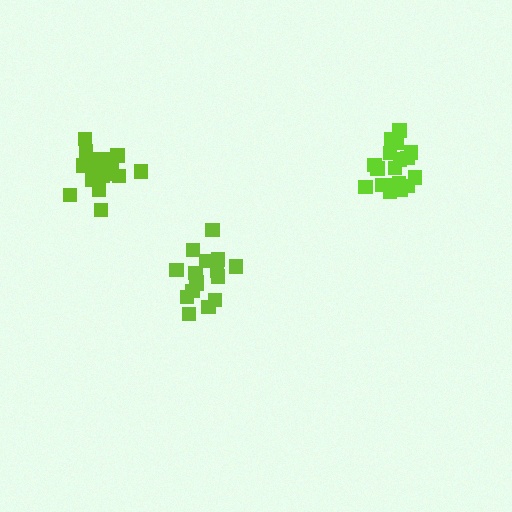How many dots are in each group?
Group 1: 16 dots, Group 2: 18 dots, Group 3: 19 dots (53 total).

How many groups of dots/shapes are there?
There are 3 groups.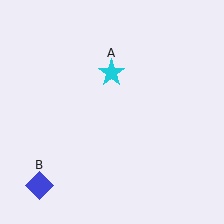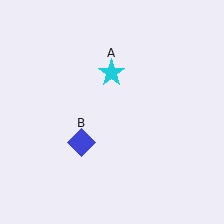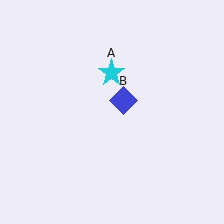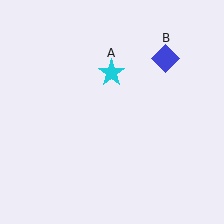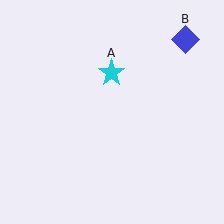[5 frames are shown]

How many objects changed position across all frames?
1 object changed position: blue diamond (object B).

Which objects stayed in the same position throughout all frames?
Cyan star (object A) remained stationary.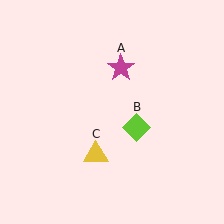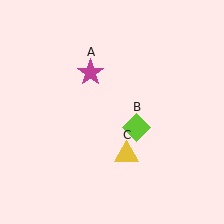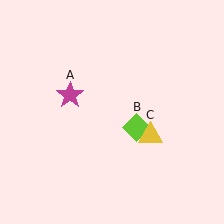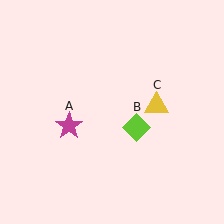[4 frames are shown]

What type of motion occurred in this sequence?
The magenta star (object A), yellow triangle (object C) rotated counterclockwise around the center of the scene.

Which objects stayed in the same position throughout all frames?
Lime diamond (object B) remained stationary.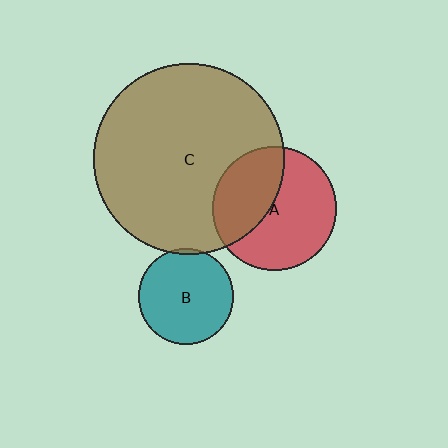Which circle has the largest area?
Circle C (brown).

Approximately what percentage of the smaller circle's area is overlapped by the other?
Approximately 40%.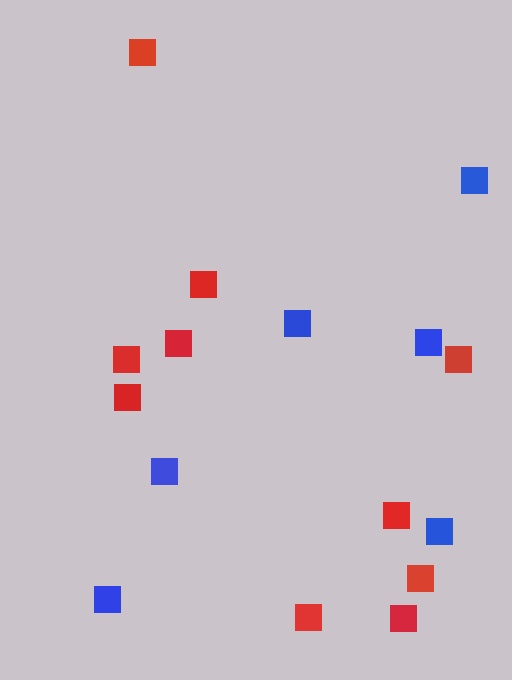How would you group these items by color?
There are 2 groups: one group of red squares (10) and one group of blue squares (6).